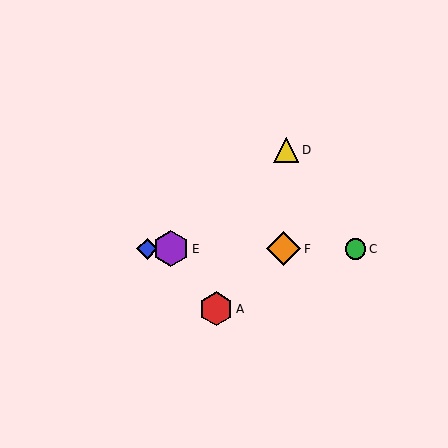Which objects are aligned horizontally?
Objects B, C, E, F are aligned horizontally.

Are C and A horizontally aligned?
No, C is at y≈249 and A is at y≈309.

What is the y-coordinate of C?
Object C is at y≈249.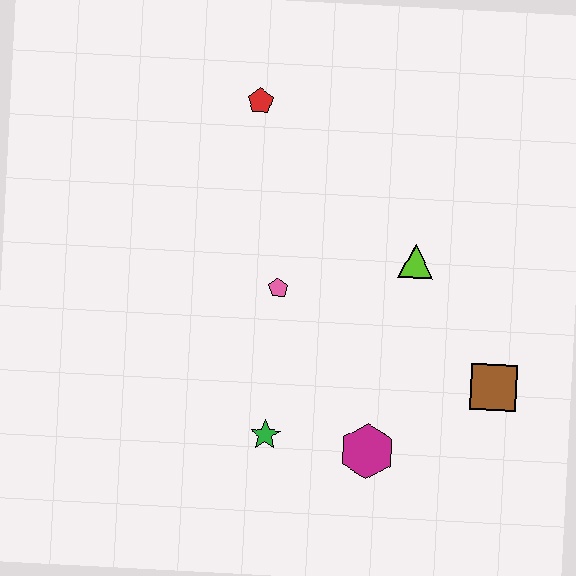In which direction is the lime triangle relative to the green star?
The lime triangle is above the green star.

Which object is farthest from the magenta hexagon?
The red pentagon is farthest from the magenta hexagon.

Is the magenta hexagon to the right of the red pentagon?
Yes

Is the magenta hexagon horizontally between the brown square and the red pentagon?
Yes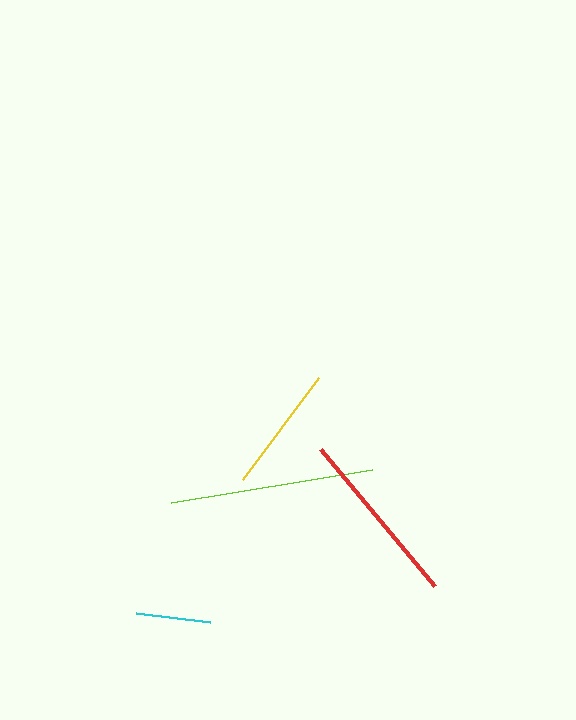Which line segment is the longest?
The lime line is the longest at approximately 203 pixels.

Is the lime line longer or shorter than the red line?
The lime line is longer than the red line.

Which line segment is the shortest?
The cyan line is the shortest at approximately 75 pixels.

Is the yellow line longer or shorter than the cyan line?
The yellow line is longer than the cyan line.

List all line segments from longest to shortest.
From longest to shortest: lime, red, yellow, cyan.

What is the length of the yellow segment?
The yellow segment is approximately 127 pixels long.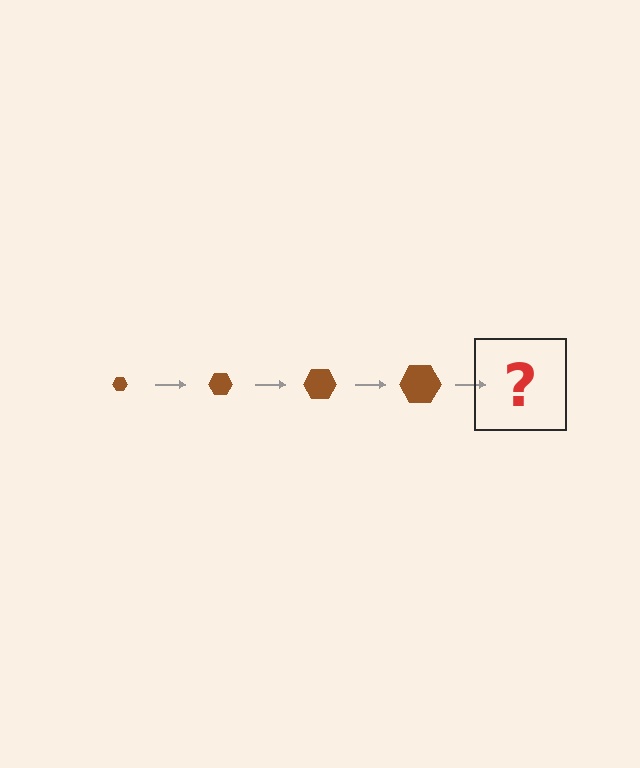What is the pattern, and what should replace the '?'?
The pattern is that the hexagon gets progressively larger each step. The '?' should be a brown hexagon, larger than the previous one.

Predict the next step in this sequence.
The next step is a brown hexagon, larger than the previous one.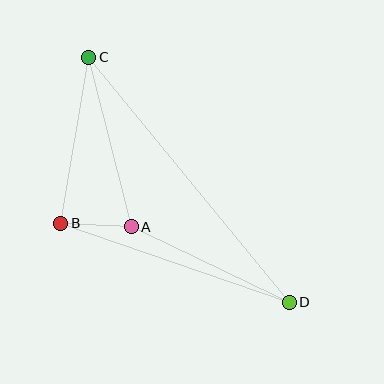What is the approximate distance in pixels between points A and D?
The distance between A and D is approximately 175 pixels.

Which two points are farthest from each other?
Points C and D are farthest from each other.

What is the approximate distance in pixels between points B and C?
The distance between B and C is approximately 168 pixels.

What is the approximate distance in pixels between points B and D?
The distance between B and D is approximately 242 pixels.